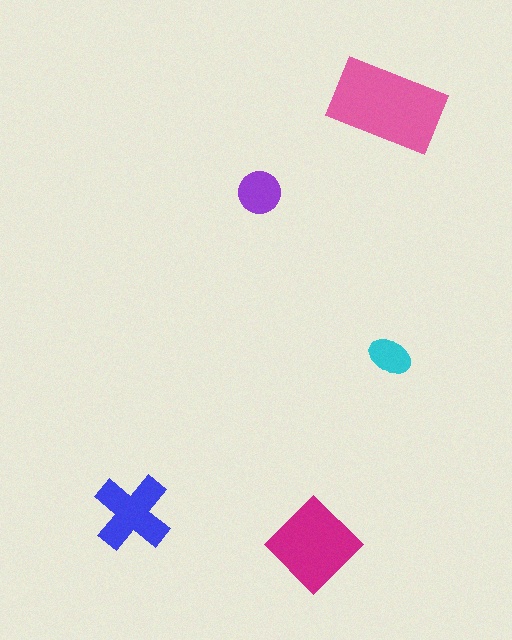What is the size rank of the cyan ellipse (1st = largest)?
5th.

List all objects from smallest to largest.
The cyan ellipse, the purple circle, the blue cross, the magenta diamond, the pink rectangle.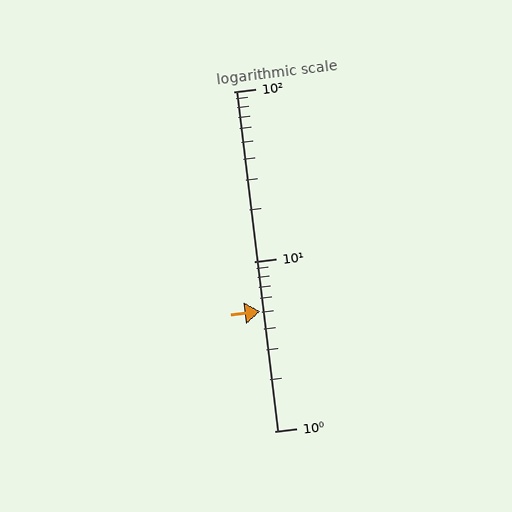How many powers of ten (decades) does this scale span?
The scale spans 2 decades, from 1 to 100.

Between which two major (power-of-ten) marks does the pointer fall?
The pointer is between 1 and 10.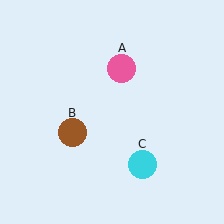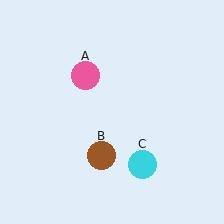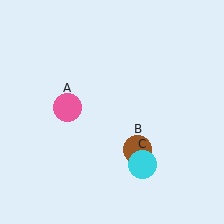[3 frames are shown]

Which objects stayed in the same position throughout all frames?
Cyan circle (object C) remained stationary.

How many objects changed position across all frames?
2 objects changed position: pink circle (object A), brown circle (object B).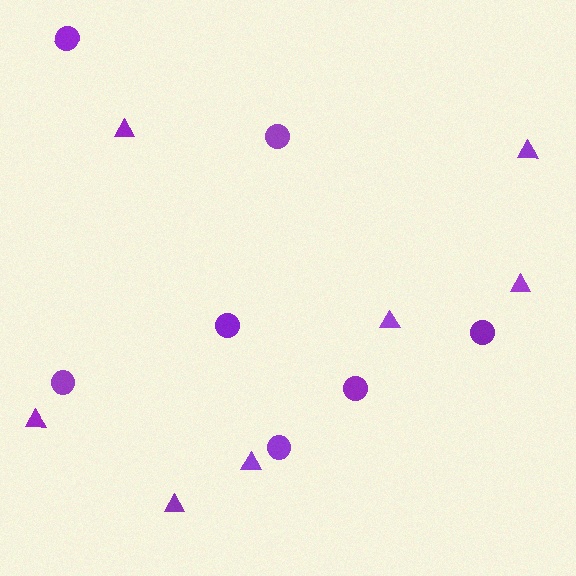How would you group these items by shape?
There are 2 groups: one group of circles (7) and one group of triangles (7).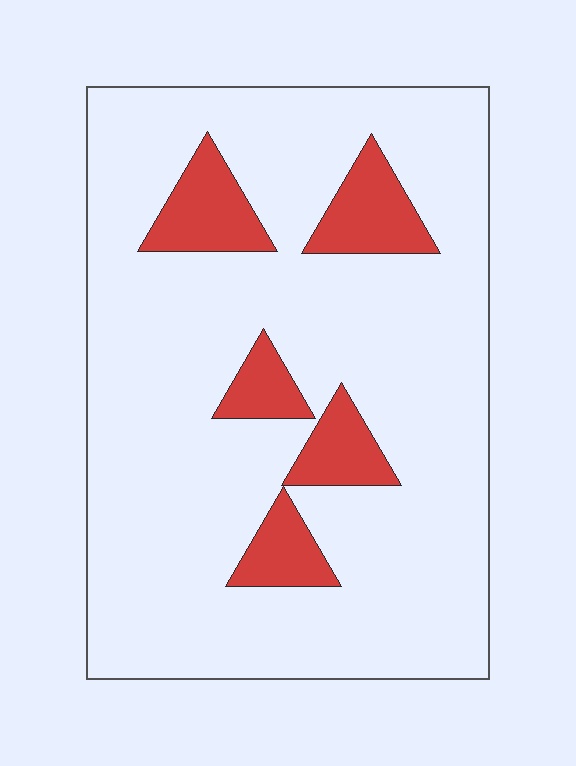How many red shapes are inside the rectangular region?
5.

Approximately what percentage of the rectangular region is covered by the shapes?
Approximately 15%.